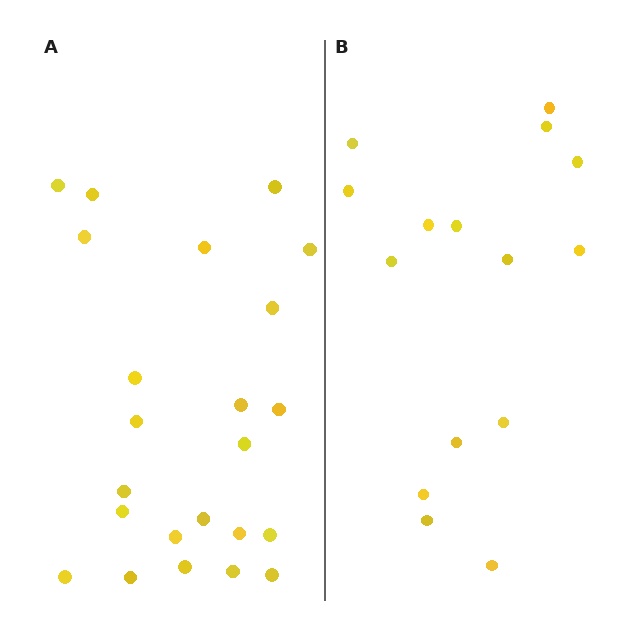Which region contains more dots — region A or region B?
Region A (the left region) has more dots.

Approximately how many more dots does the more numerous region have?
Region A has roughly 8 or so more dots than region B.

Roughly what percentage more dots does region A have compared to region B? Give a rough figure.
About 55% more.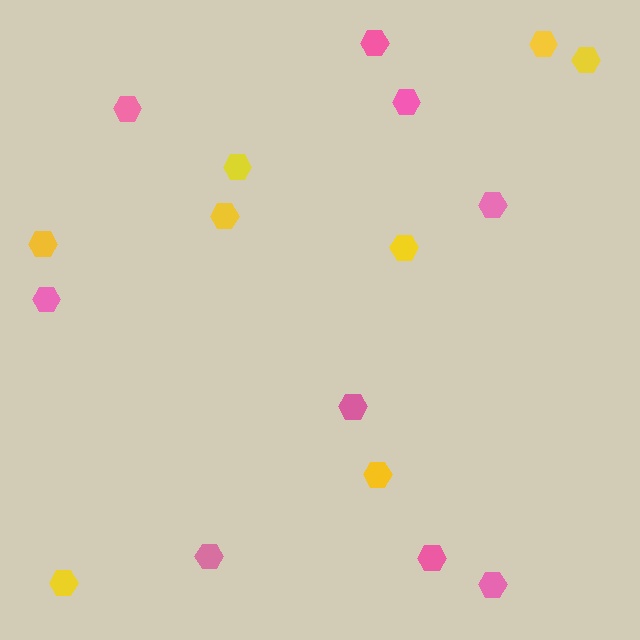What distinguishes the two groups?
There are 2 groups: one group of pink hexagons (9) and one group of yellow hexagons (8).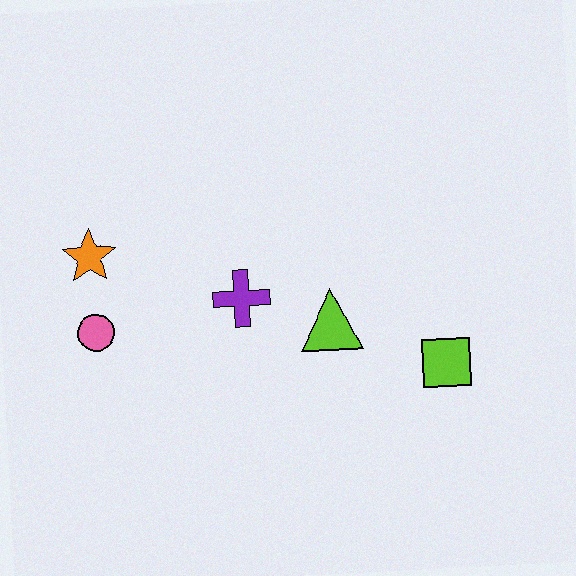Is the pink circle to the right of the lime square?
No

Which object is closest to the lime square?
The lime triangle is closest to the lime square.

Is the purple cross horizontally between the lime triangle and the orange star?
Yes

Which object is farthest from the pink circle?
The lime square is farthest from the pink circle.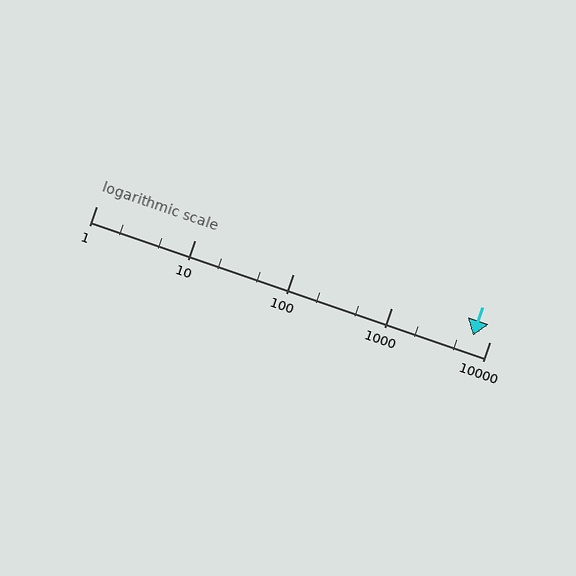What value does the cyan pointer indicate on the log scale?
The pointer indicates approximately 6800.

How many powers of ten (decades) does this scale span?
The scale spans 4 decades, from 1 to 10000.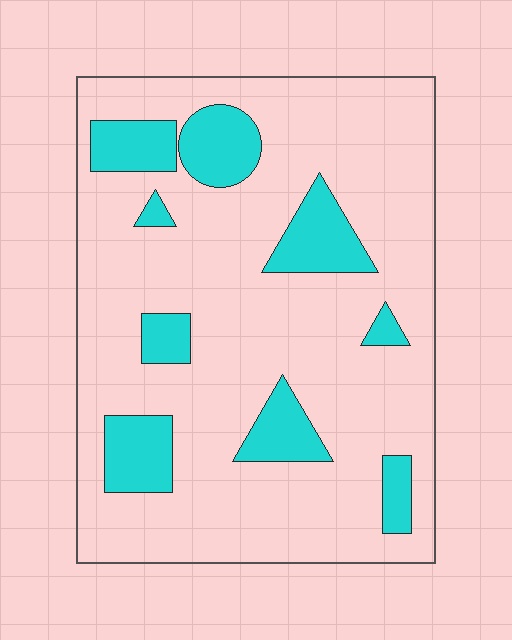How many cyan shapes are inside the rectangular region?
9.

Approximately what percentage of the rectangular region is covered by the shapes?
Approximately 20%.